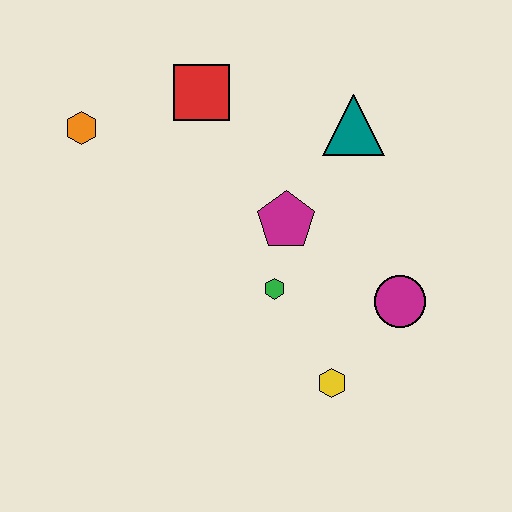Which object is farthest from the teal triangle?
The orange hexagon is farthest from the teal triangle.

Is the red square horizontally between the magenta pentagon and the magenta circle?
No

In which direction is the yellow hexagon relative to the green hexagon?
The yellow hexagon is below the green hexagon.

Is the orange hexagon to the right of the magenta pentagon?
No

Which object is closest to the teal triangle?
The magenta pentagon is closest to the teal triangle.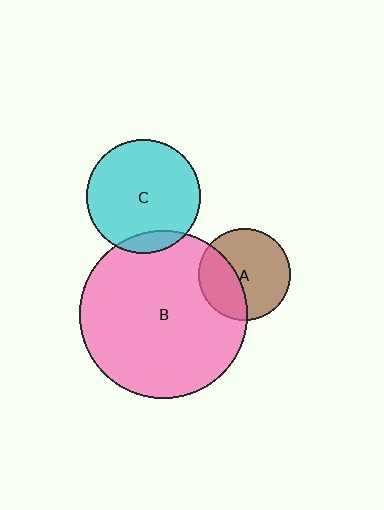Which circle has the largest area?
Circle B (pink).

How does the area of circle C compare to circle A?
Approximately 1.5 times.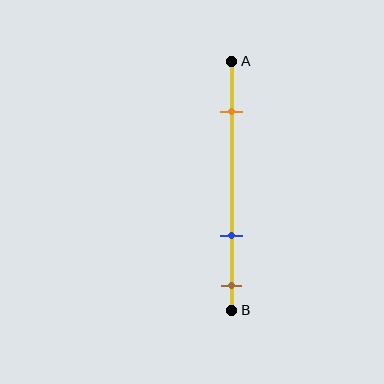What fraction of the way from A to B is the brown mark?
The brown mark is approximately 90% (0.9) of the way from A to B.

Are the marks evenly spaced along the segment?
No, the marks are not evenly spaced.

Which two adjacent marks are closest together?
The blue and brown marks are the closest adjacent pair.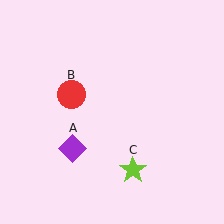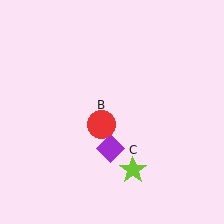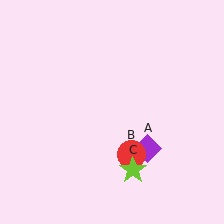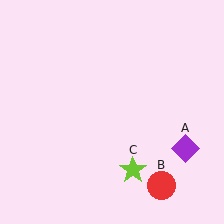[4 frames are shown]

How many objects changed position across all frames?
2 objects changed position: purple diamond (object A), red circle (object B).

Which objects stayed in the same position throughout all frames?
Lime star (object C) remained stationary.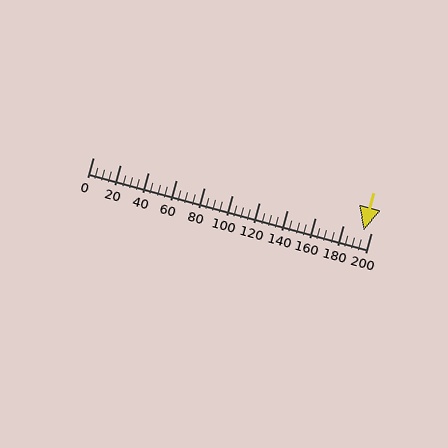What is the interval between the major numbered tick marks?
The major tick marks are spaced 20 units apart.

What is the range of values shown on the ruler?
The ruler shows values from 0 to 200.